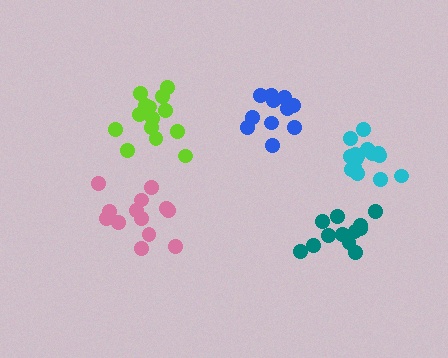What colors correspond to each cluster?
The clusters are colored: teal, cyan, pink, lime, blue.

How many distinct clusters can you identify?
There are 5 distinct clusters.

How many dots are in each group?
Group 1: 12 dots, Group 2: 15 dots, Group 3: 13 dots, Group 4: 14 dots, Group 5: 11 dots (65 total).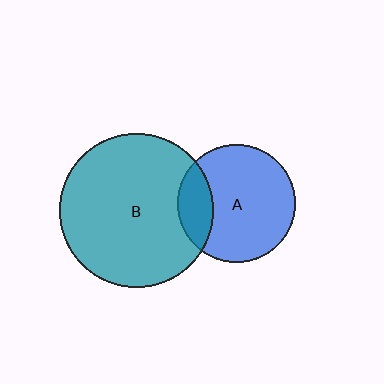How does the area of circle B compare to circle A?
Approximately 1.7 times.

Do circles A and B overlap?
Yes.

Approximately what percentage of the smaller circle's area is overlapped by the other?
Approximately 20%.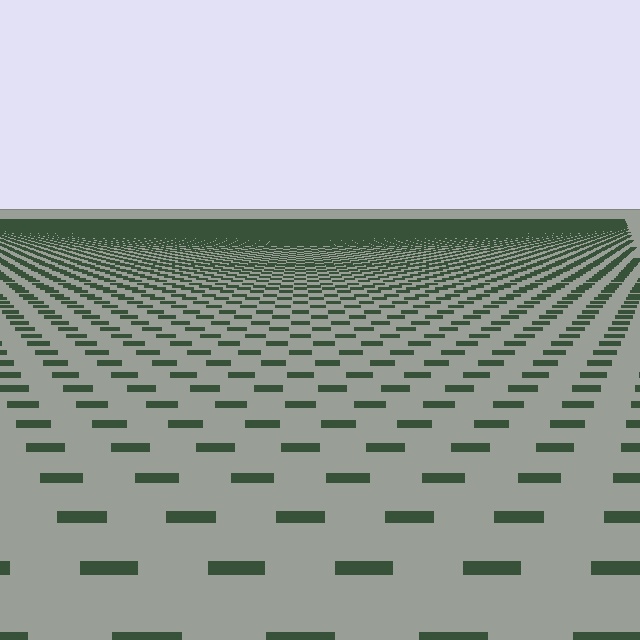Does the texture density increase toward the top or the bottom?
Density increases toward the top.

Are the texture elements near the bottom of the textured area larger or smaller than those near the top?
Larger. Near the bottom, elements are closer to the viewer and appear at a bigger on-screen size.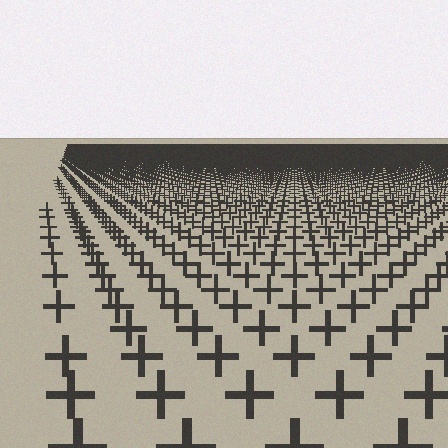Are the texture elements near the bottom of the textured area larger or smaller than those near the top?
Larger. Near the bottom, elements are closer to the viewer and appear at a bigger on-screen size.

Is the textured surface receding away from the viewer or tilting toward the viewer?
The surface is receding away from the viewer. Texture elements get smaller and denser toward the top.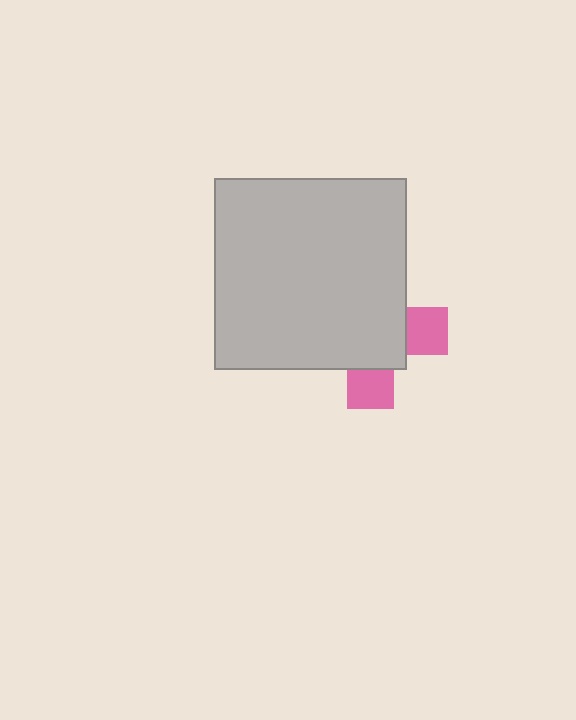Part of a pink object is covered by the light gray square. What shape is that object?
It is a cross.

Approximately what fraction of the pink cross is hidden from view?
Roughly 70% of the pink cross is hidden behind the light gray square.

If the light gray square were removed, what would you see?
You would see the complete pink cross.